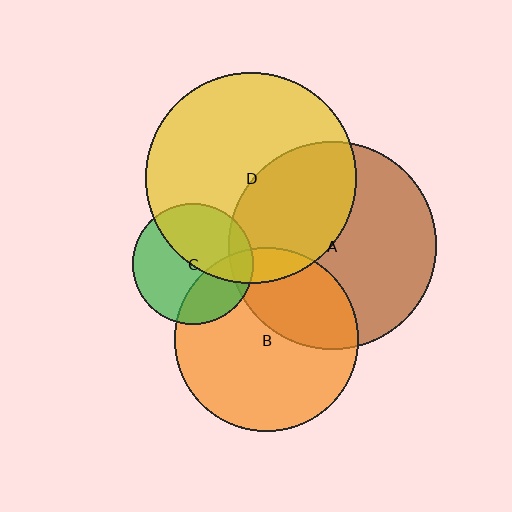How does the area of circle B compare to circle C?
Approximately 2.3 times.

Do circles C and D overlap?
Yes.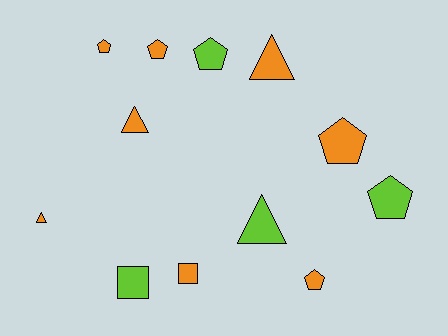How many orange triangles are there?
There are 3 orange triangles.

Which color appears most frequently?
Orange, with 8 objects.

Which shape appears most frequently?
Pentagon, with 6 objects.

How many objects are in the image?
There are 12 objects.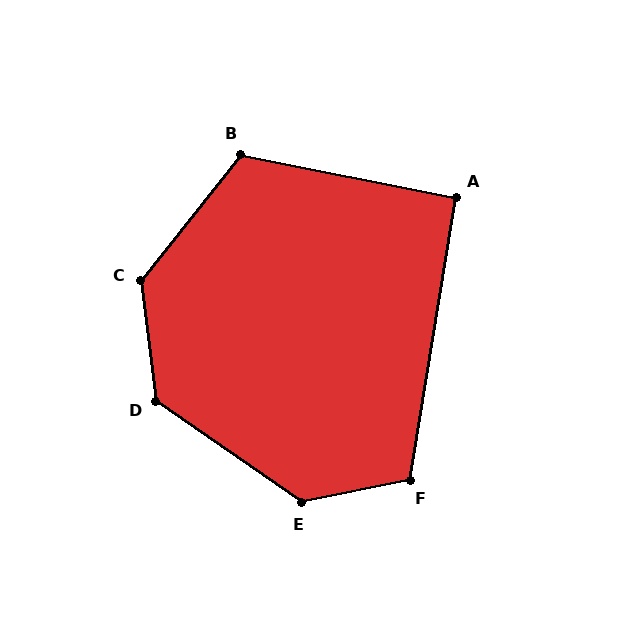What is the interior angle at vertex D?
Approximately 132 degrees (obtuse).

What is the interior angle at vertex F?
Approximately 111 degrees (obtuse).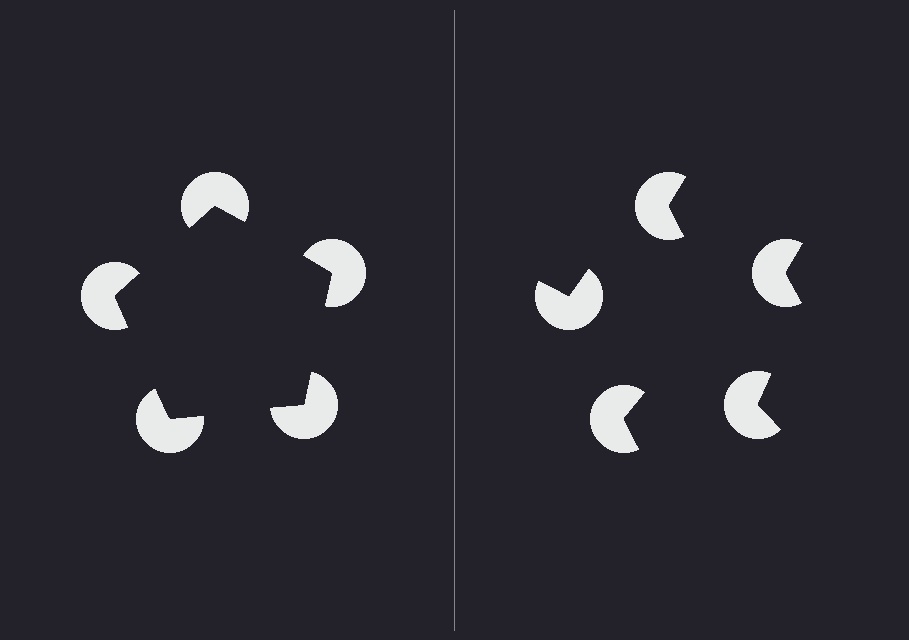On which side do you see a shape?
An illusory pentagon appears on the left side. On the right side the wedge cuts are rotated, so no coherent shape forms.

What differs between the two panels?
The pac-man discs are positioned identically on both sides; only the wedge orientations differ. On the left they align to a pentagon; on the right they are misaligned.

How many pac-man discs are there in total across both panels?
10 — 5 on each side.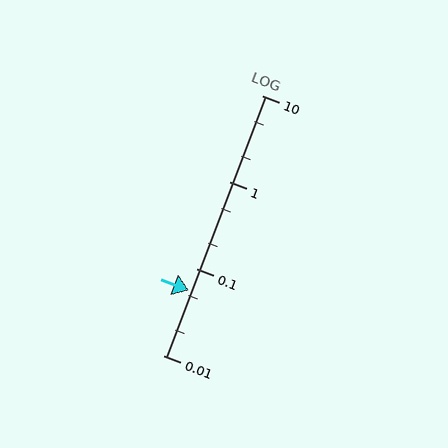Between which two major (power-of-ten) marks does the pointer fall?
The pointer is between 0.01 and 0.1.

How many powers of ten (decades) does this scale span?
The scale spans 3 decades, from 0.01 to 10.